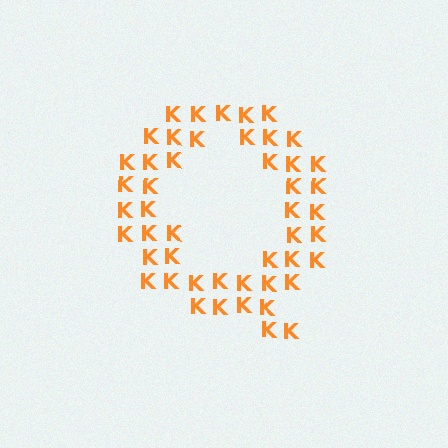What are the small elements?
The small elements are letter K's.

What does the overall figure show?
The overall figure shows the letter Q.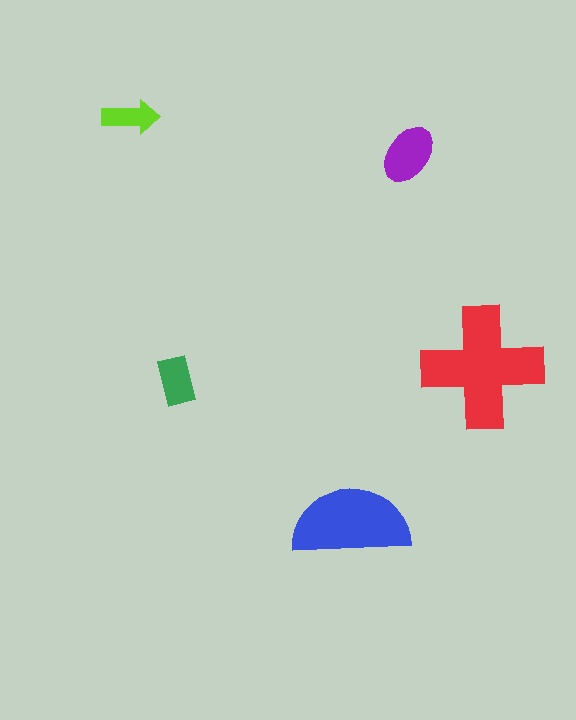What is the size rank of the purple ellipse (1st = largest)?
3rd.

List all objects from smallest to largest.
The lime arrow, the green rectangle, the purple ellipse, the blue semicircle, the red cross.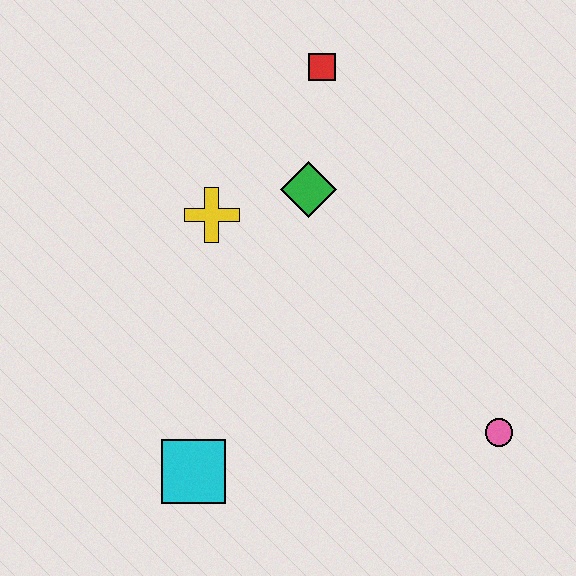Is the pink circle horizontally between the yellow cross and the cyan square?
No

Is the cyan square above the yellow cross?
No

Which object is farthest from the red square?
The cyan square is farthest from the red square.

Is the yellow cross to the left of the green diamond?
Yes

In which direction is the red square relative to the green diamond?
The red square is above the green diamond.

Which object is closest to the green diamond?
The yellow cross is closest to the green diamond.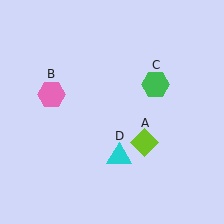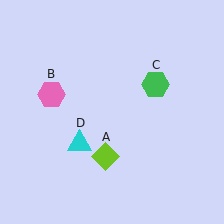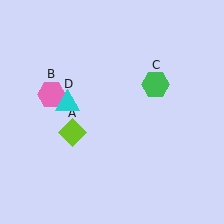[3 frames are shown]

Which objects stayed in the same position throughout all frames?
Pink hexagon (object B) and green hexagon (object C) remained stationary.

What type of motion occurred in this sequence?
The lime diamond (object A), cyan triangle (object D) rotated clockwise around the center of the scene.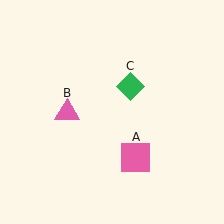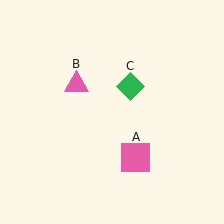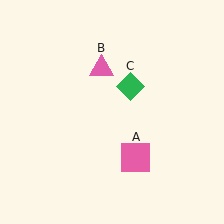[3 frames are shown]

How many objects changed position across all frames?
1 object changed position: pink triangle (object B).